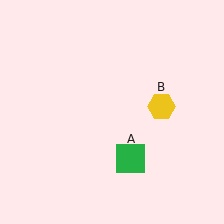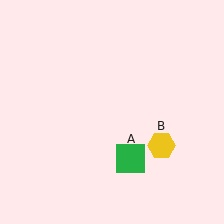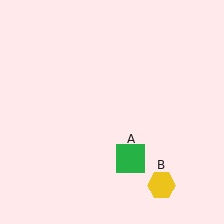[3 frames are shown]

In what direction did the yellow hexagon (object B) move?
The yellow hexagon (object B) moved down.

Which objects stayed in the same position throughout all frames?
Green square (object A) remained stationary.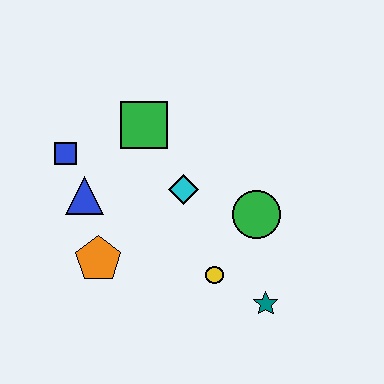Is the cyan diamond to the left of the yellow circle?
Yes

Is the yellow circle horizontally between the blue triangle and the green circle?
Yes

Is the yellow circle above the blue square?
No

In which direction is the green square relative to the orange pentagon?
The green square is above the orange pentagon.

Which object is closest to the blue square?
The blue triangle is closest to the blue square.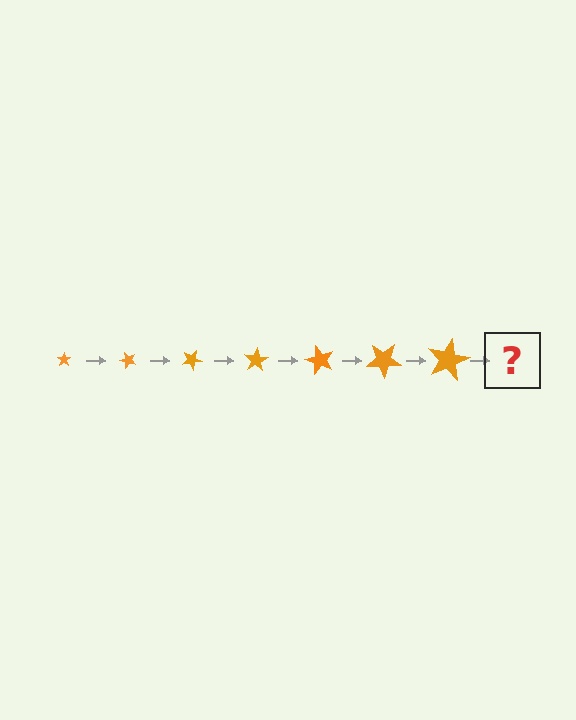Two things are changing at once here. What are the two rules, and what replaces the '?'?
The two rules are that the star grows larger each step and it rotates 50 degrees each step. The '?' should be a star, larger than the previous one and rotated 350 degrees from the start.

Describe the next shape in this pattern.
It should be a star, larger than the previous one and rotated 350 degrees from the start.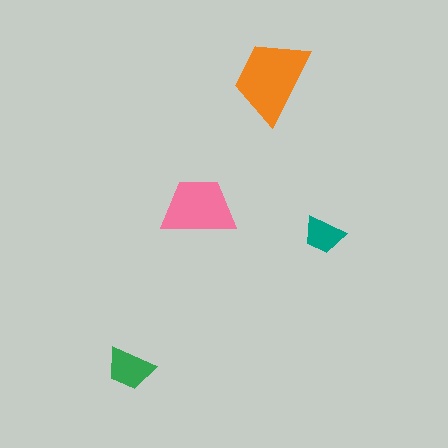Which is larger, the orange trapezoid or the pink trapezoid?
The orange one.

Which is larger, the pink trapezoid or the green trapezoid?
The pink one.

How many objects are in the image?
There are 4 objects in the image.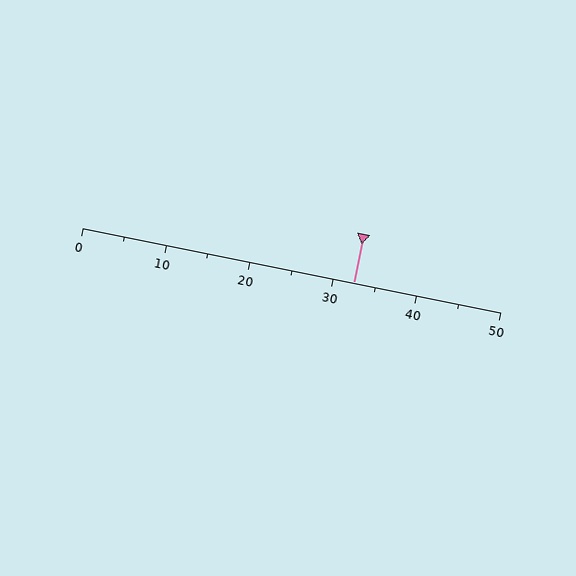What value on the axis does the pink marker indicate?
The marker indicates approximately 32.5.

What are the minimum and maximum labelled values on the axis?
The axis runs from 0 to 50.